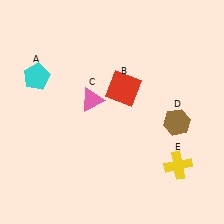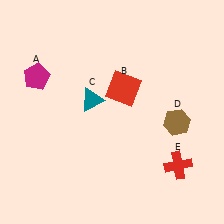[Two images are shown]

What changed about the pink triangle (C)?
In Image 1, C is pink. In Image 2, it changed to teal.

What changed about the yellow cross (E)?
In Image 1, E is yellow. In Image 2, it changed to red.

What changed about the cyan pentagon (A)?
In Image 1, A is cyan. In Image 2, it changed to magenta.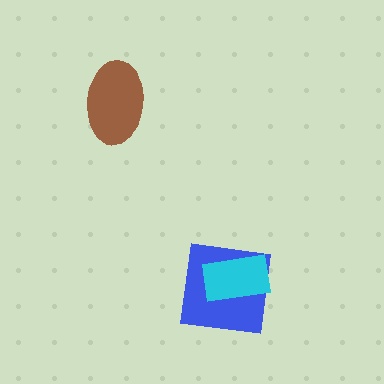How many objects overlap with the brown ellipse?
0 objects overlap with the brown ellipse.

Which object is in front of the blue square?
The cyan rectangle is in front of the blue square.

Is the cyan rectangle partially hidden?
No, no other shape covers it.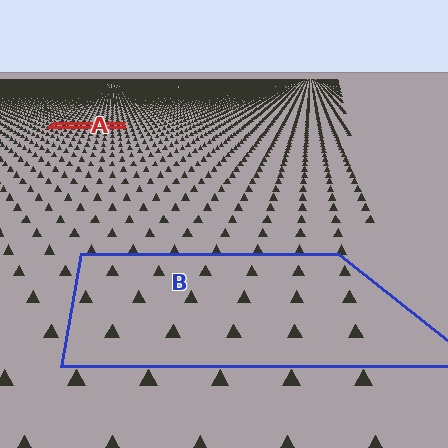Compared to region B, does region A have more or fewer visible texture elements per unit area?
Region A has more texture elements per unit area — they are packed more densely because it is farther away.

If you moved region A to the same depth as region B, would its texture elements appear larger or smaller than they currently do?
They would appear larger. At a closer depth, the same texture elements are projected at a bigger on-screen size.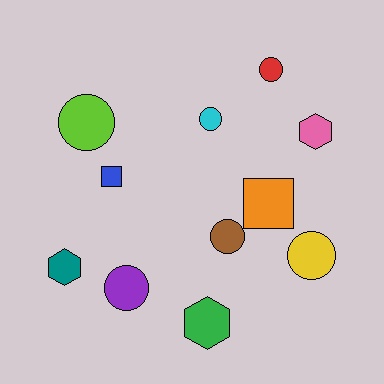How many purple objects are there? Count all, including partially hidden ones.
There is 1 purple object.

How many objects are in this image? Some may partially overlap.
There are 11 objects.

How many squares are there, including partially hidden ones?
There are 2 squares.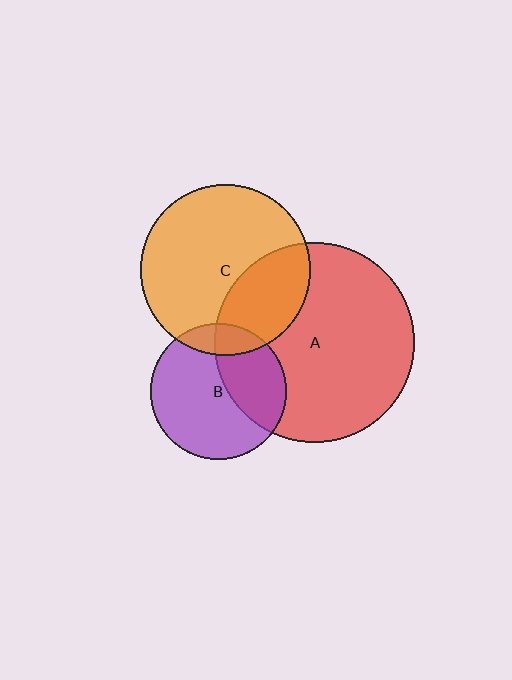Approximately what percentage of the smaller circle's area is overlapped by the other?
Approximately 15%.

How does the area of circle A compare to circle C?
Approximately 1.4 times.